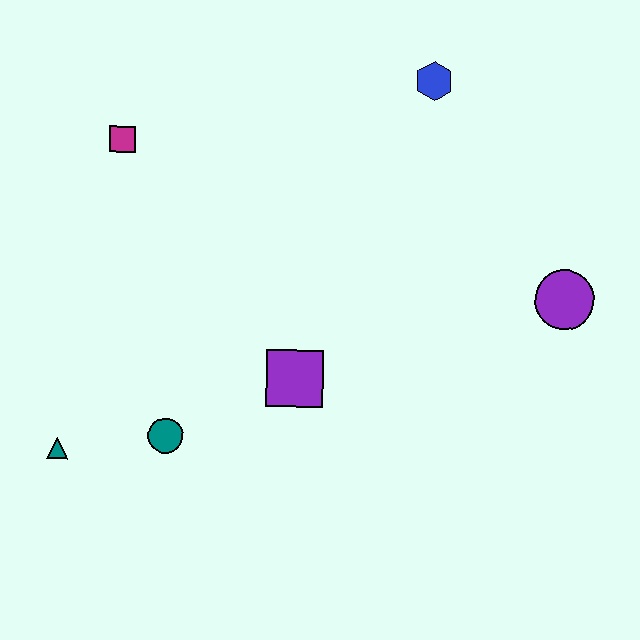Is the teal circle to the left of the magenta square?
No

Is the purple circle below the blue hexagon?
Yes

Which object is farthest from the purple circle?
The teal triangle is farthest from the purple circle.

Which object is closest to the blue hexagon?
The purple circle is closest to the blue hexagon.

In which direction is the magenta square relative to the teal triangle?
The magenta square is above the teal triangle.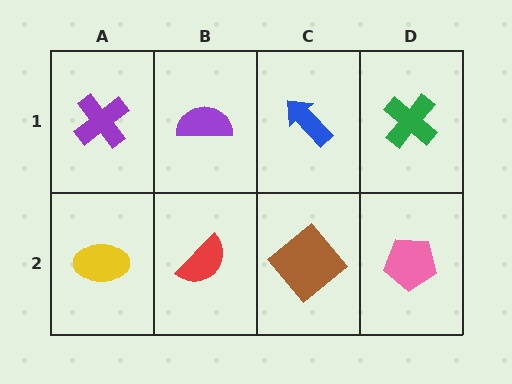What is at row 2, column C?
A brown diamond.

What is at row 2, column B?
A red semicircle.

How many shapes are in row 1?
4 shapes.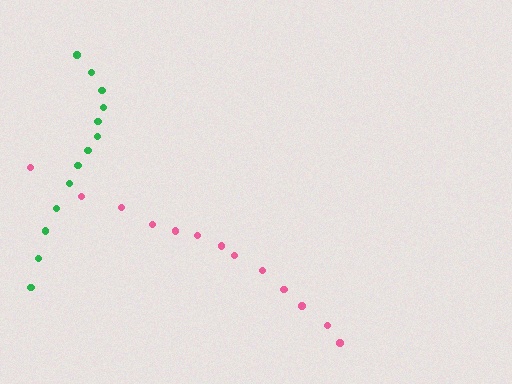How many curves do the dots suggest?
There are 2 distinct paths.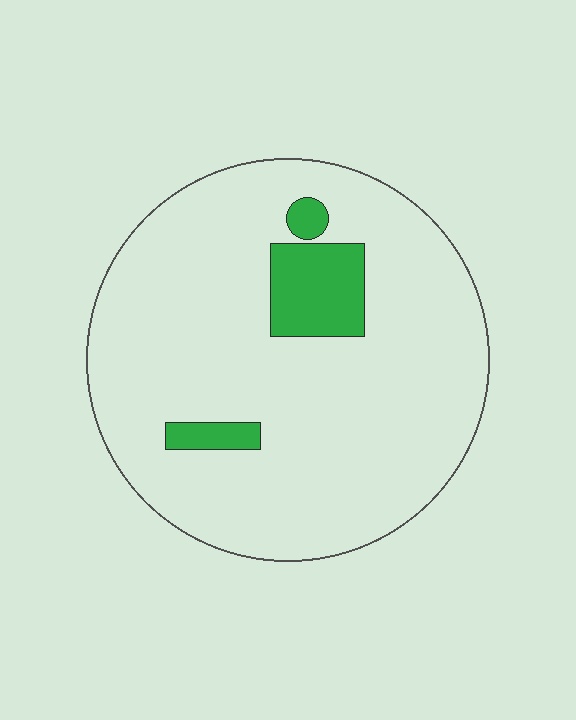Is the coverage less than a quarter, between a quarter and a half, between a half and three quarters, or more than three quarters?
Less than a quarter.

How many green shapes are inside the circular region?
3.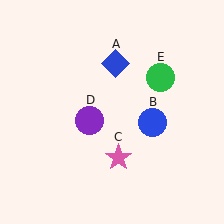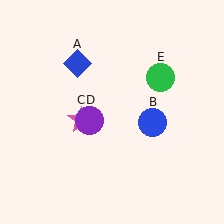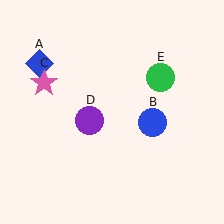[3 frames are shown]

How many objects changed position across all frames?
2 objects changed position: blue diamond (object A), pink star (object C).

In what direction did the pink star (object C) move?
The pink star (object C) moved up and to the left.